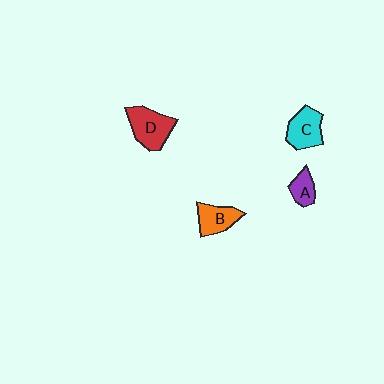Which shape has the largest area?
Shape D (red).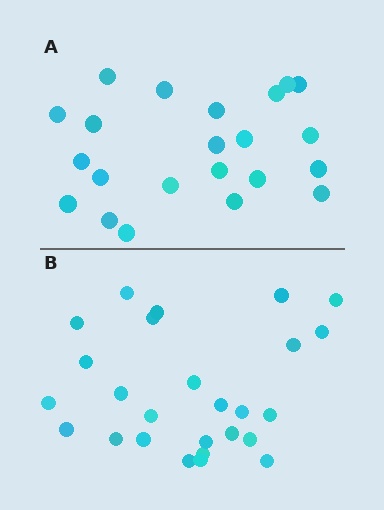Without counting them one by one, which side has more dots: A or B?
Region B (the bottom region) has more dots.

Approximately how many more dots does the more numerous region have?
Region B has about 4 more dots than region A.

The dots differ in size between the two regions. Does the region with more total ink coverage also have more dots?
No. Region A has more total ink coverage because its dots are larger, but region B actually contains more individual dots. Total area can be misleading — the number of items is what matters here.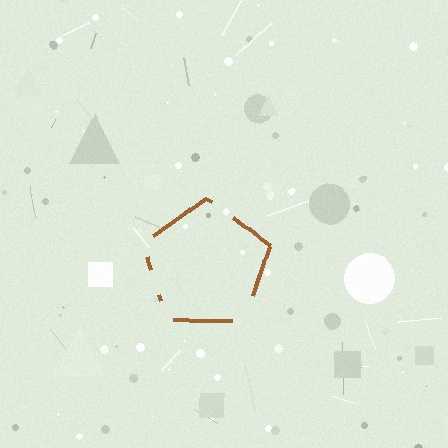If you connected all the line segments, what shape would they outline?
They would outline a pentagon.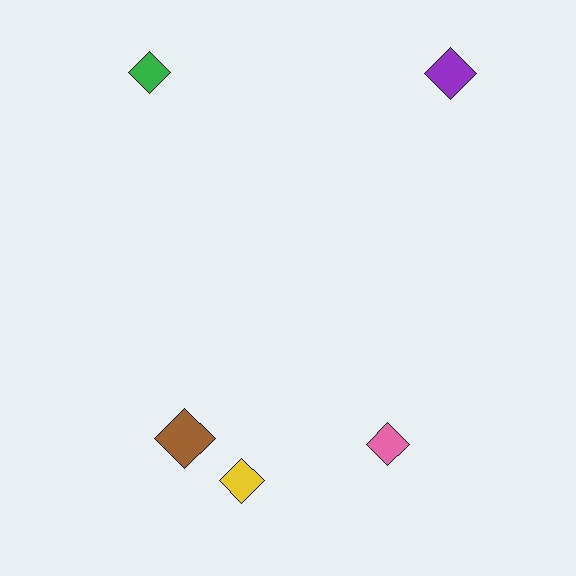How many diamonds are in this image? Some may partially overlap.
There are 5 diamonds.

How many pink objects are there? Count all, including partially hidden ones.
There is 1 pink object.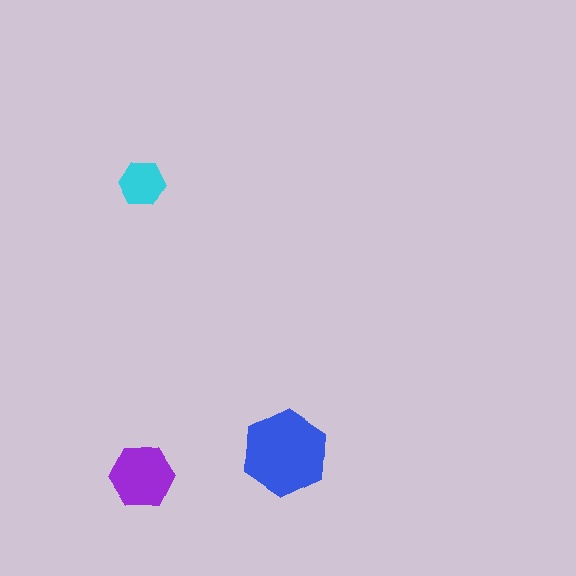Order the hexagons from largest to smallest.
the blue one, the purple one, the cyan one.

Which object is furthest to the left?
The cyan hexagon is leftmost.